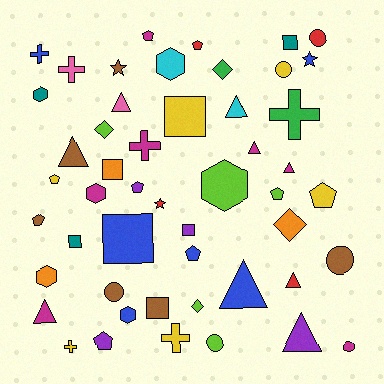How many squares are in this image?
There are 7 squares.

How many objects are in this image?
There are 50 objects.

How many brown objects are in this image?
There are 6 brown objects.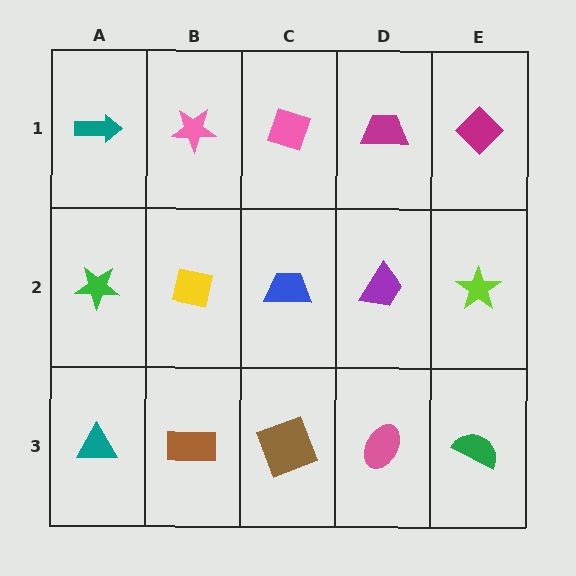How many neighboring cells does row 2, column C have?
4.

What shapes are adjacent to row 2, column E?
A magenta diamond (row 1, column E), a green semicircle (row 3, column E), a purple trapezoid (row 2, column D).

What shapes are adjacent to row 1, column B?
A yellow square (row 2, column B), a teal arrow (row 1, column A), a pink diamond (row 1, column C).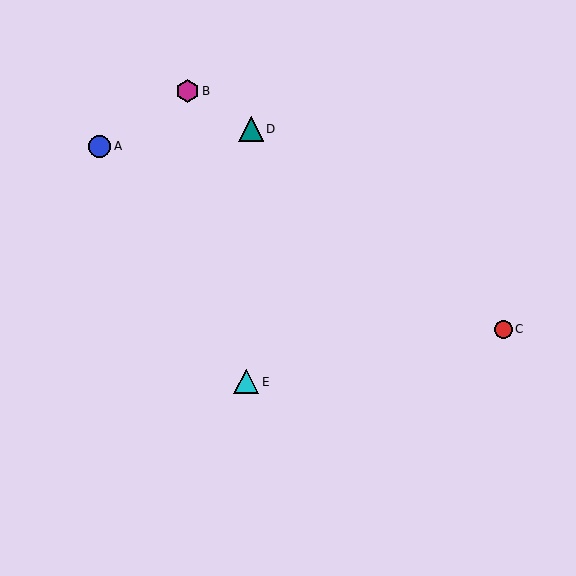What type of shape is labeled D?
Shape D is a teal triangle.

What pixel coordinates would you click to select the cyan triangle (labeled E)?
Click at (246, 382) to select the cyan triangle E.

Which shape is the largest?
The cyan triangle (labeled E) is the largest.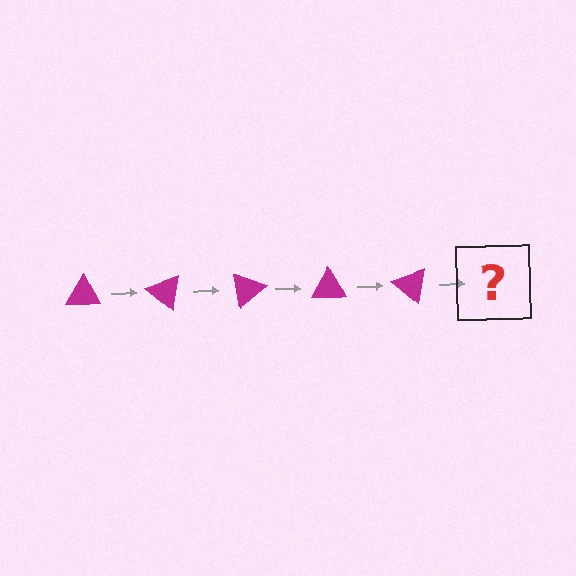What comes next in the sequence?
The next element should be a magenta triangle rotated 200 degrees.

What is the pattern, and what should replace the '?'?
The pattern is that the triangle rotates 40 degrees each step. The '?' should be a magenta triangle rotated 200 degrees.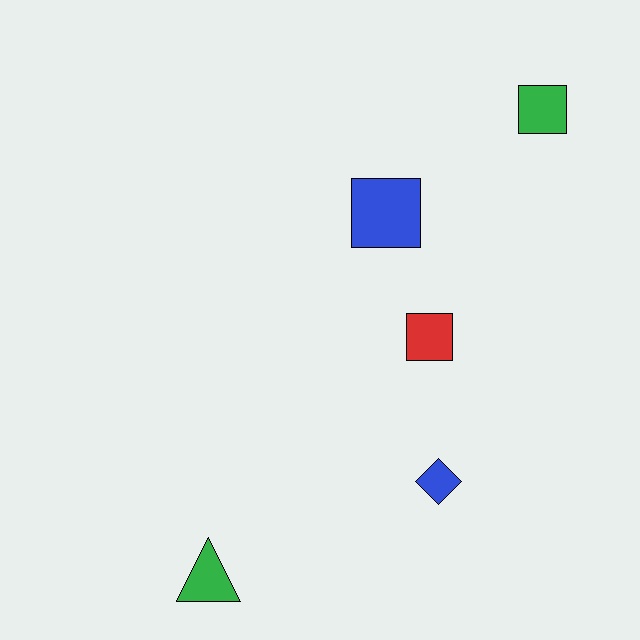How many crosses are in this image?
There are no crosses.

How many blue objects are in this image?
There are 2 blue objects.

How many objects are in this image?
There are 5 objects.